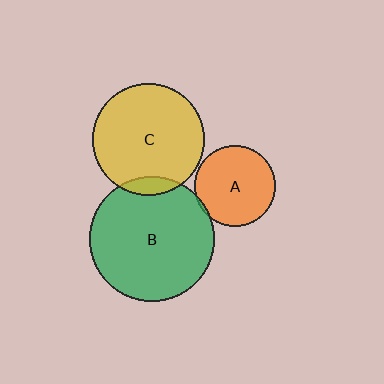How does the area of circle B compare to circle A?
Approximately 2.4 times.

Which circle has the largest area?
Circle B (green).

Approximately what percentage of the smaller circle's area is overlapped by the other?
Approximately 10%.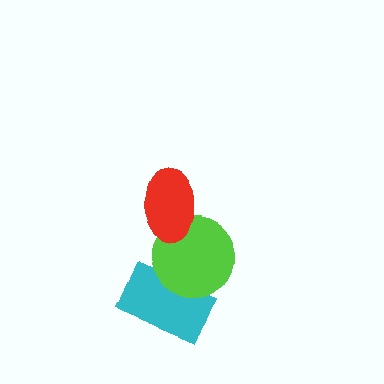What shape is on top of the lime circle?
The red ellipse is on top of the lime circle.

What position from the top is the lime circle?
The lime circle is 2nd from the top.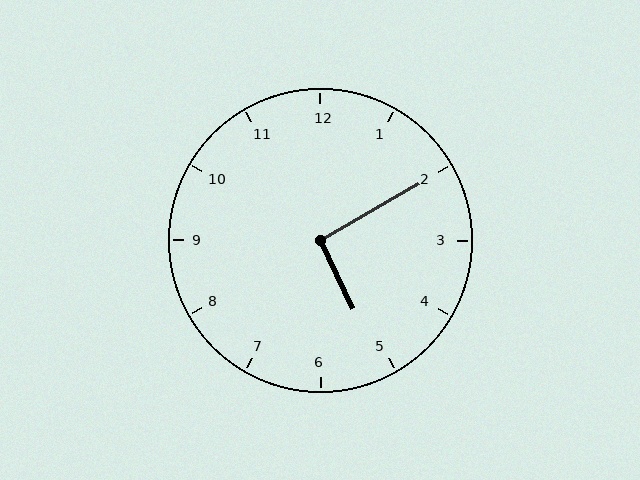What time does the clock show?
5:10.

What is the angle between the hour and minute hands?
Approximately 95 degrees.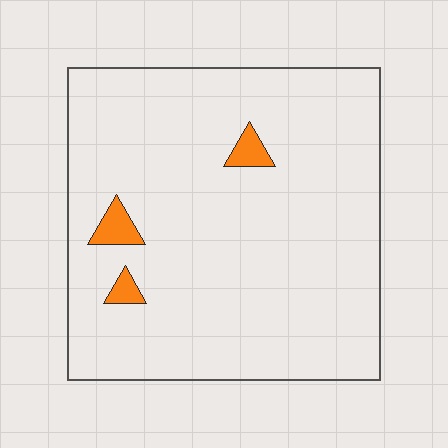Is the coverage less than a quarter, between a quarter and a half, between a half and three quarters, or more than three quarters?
Less than a quarter.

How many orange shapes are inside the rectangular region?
3.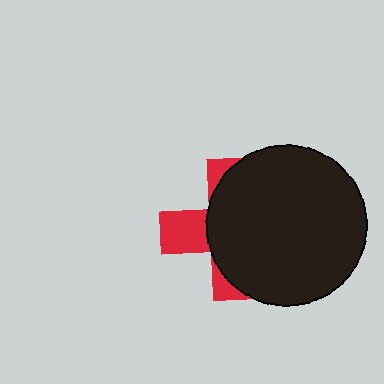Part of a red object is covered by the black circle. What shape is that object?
It is a cross.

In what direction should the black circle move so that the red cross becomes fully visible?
The black circle should move right. That is the shortest direction to clear the overlap and leave the red cross fully visible.